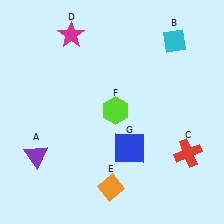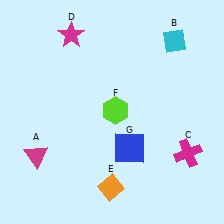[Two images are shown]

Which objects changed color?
A changed from purple to magenta. C changed from red to magenta.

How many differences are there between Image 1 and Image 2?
There are 2 differences between the two images.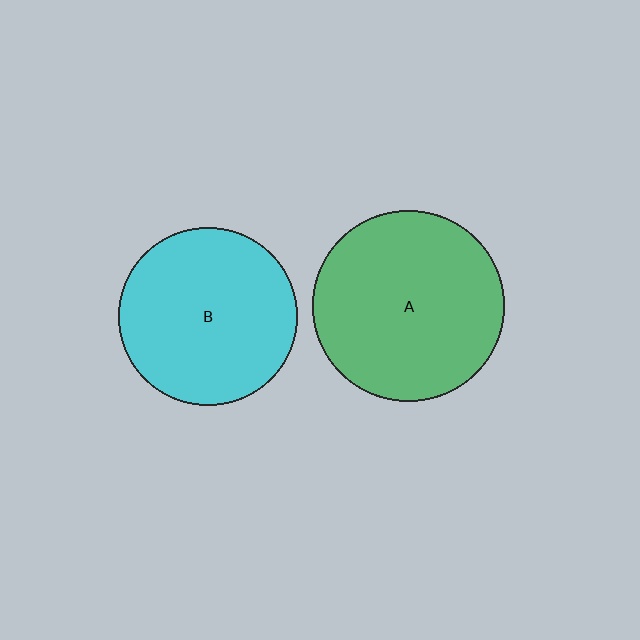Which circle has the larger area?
Circle A (green).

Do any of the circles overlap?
No, none of the circles overlap.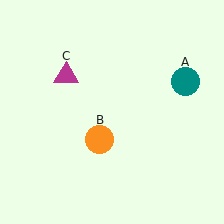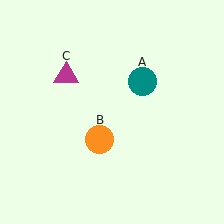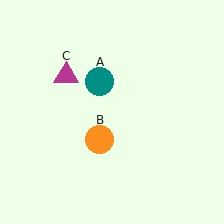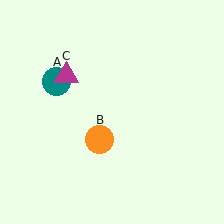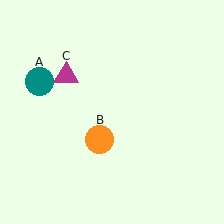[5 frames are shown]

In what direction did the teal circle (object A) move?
The teal circle (object A) moved left.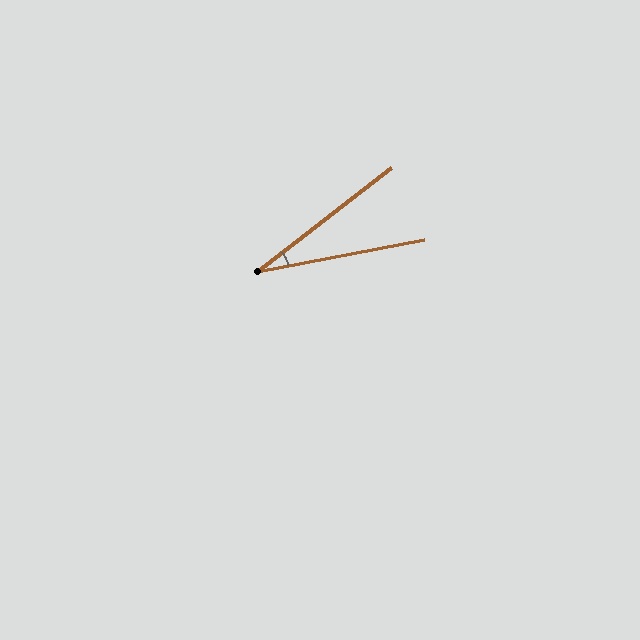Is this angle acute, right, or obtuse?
It is acute.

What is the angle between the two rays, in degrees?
Approximately 27 degrees.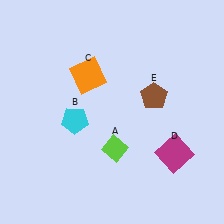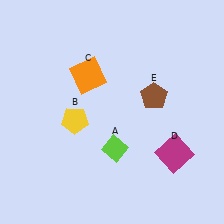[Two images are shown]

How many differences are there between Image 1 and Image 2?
There is 1 difference between the two images.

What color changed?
The pentagon (B) changed from cyan in Image 1 to yellow in Image 2.